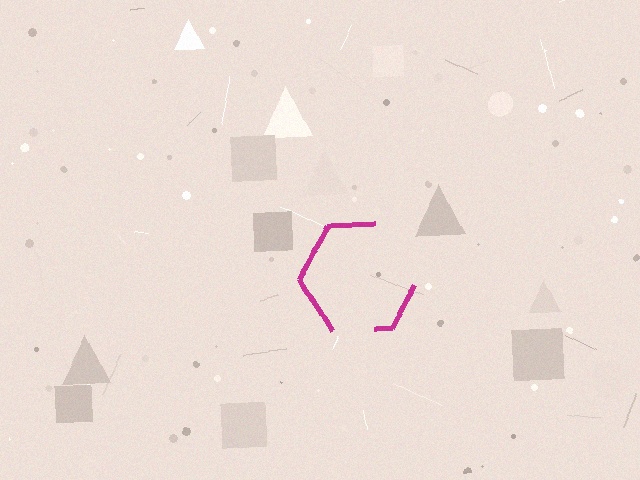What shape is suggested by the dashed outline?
The dashed outline suggests a hexagon.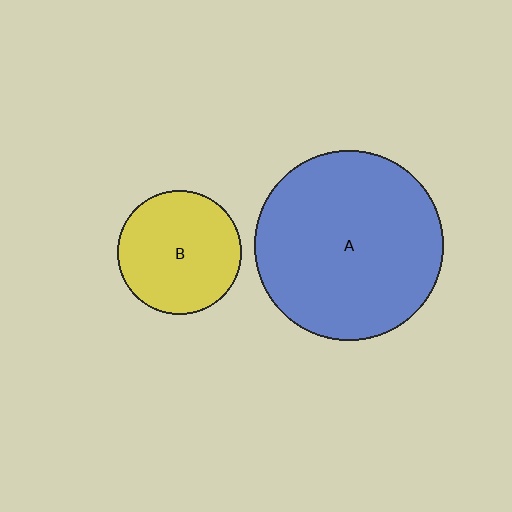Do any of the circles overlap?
No, none of the circles overlap.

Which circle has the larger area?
Circle A (blue).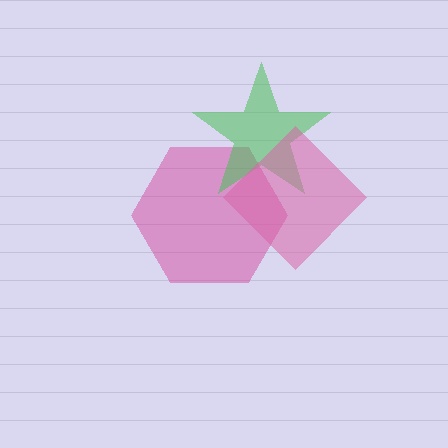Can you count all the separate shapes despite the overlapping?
Yes, there are 3 separate shapes.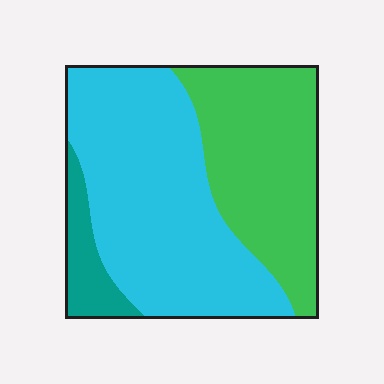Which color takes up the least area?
Teal, at roughly 10%.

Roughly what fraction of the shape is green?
Green takes up about three eighths (3/8) of the shape.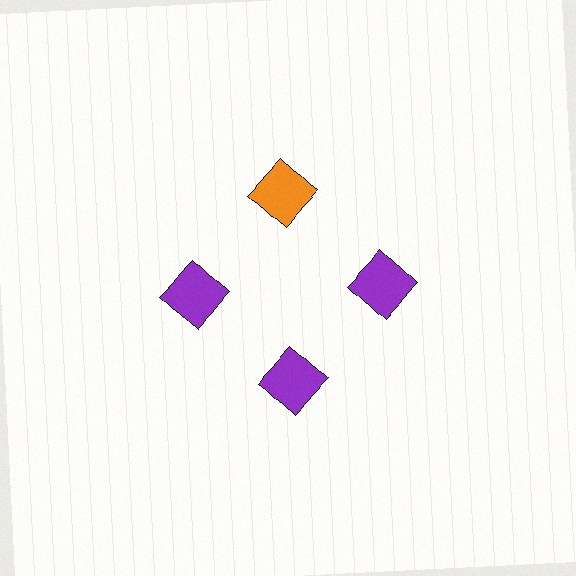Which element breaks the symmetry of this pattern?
The orange square at roughly the 12 o'clock position breaks the symmetry. All other shapes are purple squares.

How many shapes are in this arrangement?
There are 4 shapes arranged in a ring pattern.